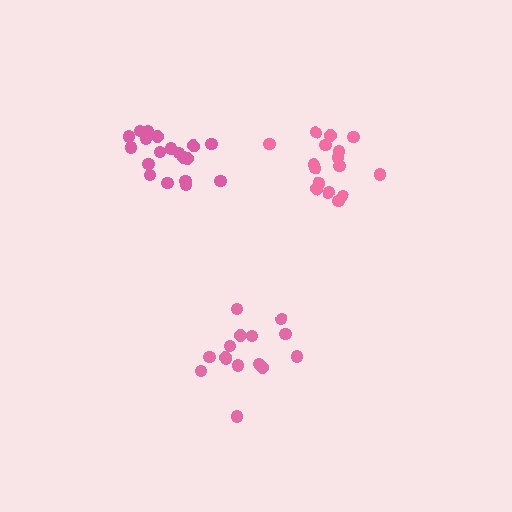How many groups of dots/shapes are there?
There are 3 groups.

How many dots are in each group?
Group 1: 15 dots, Group 2: 16 dots, Group 3: 19 dots (50 total).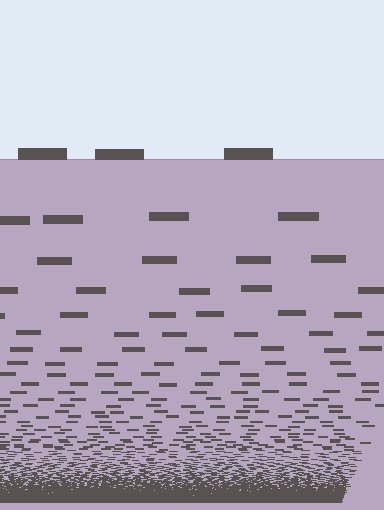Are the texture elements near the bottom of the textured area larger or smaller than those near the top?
Smaller. The gradient is inverted — elements near the bottom are smaller and denser.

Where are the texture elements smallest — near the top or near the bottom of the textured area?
Near the bottom.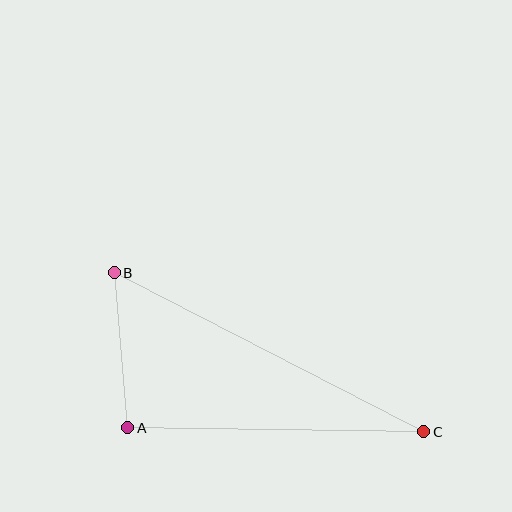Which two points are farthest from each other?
Points B and C are farthest from each other.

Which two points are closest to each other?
Points A and B are closest to each other.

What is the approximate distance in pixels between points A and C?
The distance between A and C is approximately 296 pixels.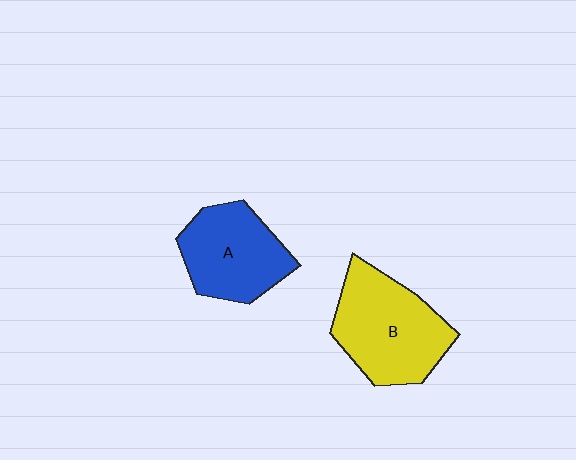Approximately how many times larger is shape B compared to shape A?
Approximately 1.2 times.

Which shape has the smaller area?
Shape A (blue).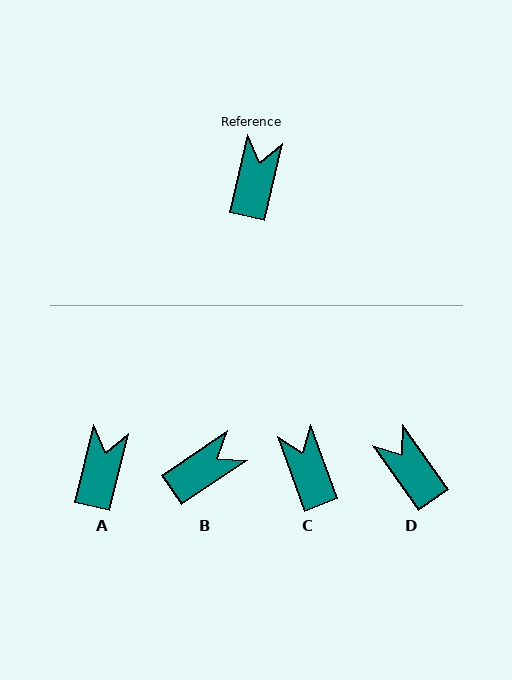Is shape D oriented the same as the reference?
No, it is off by about 49 degrees.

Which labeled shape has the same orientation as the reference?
A.